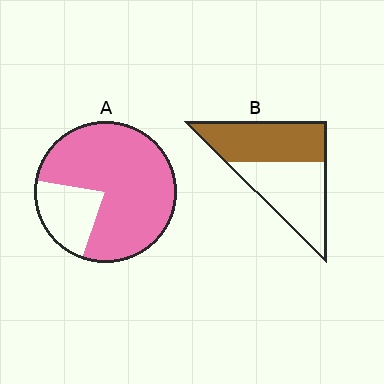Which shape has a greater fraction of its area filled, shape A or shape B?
Shape A.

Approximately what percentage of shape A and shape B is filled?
A is approximately 80% and B is approximately 50%.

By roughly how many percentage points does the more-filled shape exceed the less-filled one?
By roughly 30 percentage points (A over B).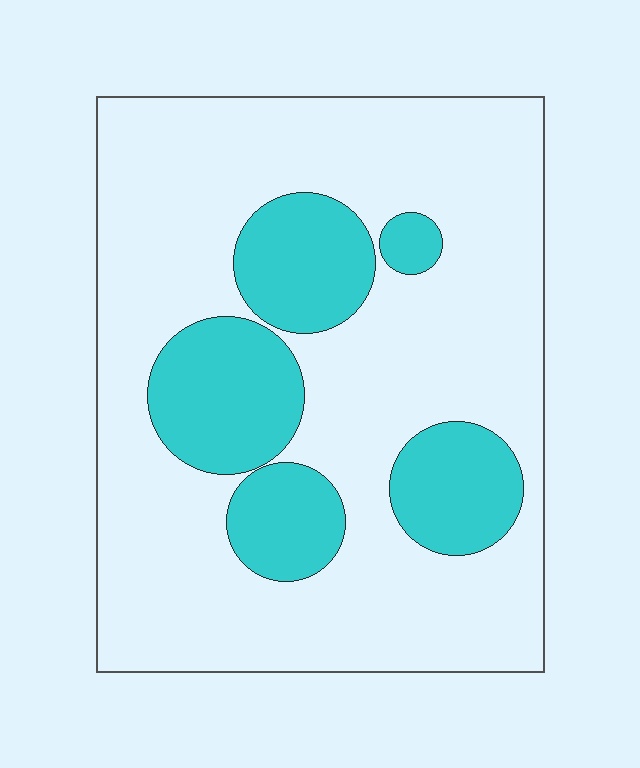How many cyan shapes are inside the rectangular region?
5.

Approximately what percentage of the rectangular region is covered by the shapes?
Approximately 25%.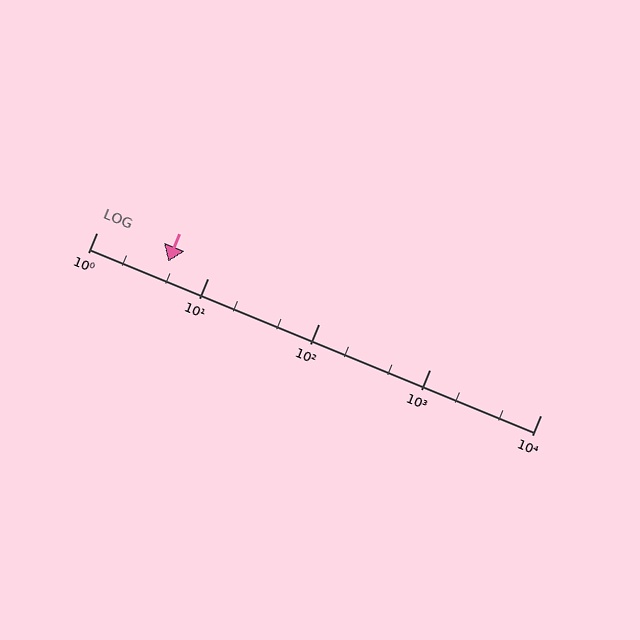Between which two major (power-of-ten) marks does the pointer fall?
The pointer is between 1 and 10.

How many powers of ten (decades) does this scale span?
The scale spans 4 decades, from 1 to 10000.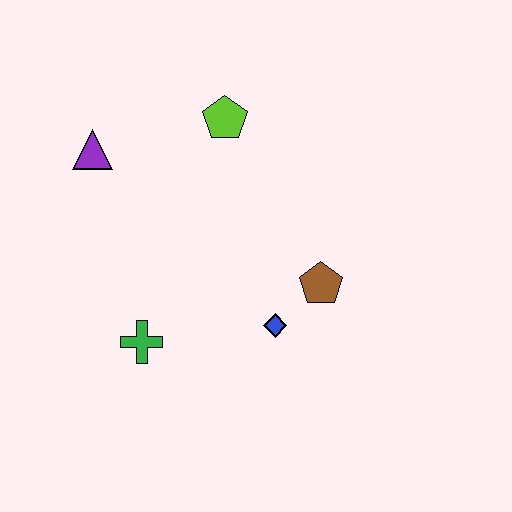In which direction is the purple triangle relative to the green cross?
The purple triangle is above the green cross.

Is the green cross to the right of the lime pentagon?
No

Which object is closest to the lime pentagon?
The purple triangle is closest to the lime pentagon.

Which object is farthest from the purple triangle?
The brown pentagon is farthest from the purple triangle.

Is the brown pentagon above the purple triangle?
No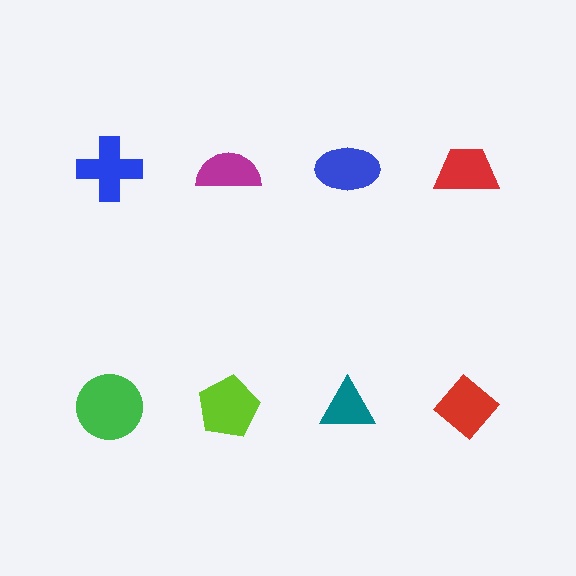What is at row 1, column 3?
A blue ellipse.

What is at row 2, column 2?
A lime pentagon.